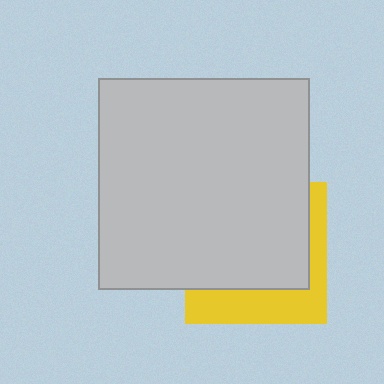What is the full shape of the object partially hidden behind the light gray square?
The partially hidden object is a yellow square.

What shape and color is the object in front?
The object in front is a light gray square.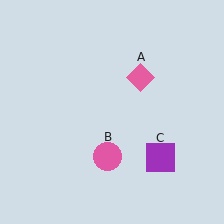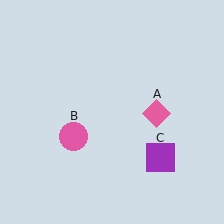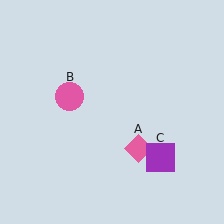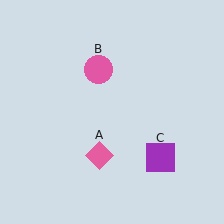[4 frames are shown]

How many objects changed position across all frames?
2 objects changed position: pink diamond (object A), pink circle (object B).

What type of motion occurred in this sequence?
The pink diamond (object A), pink circle (object B) rotated clockwise around the center of the scene.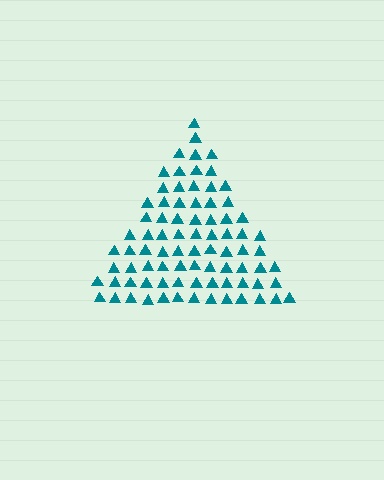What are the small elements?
The small elements are triangles.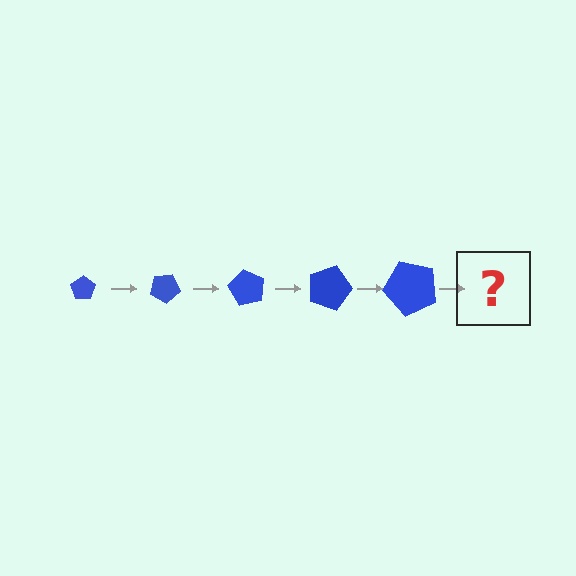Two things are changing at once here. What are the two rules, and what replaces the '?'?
The two rules are that the pentagon grows larger each step and it rotates 30 degrees each step. The '?' should be a pentagon, larger than the previous one and rotated 150 degrees from the start.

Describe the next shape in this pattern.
It should be a pentagon, larger than the previous one and rotated 150 degrees from the start.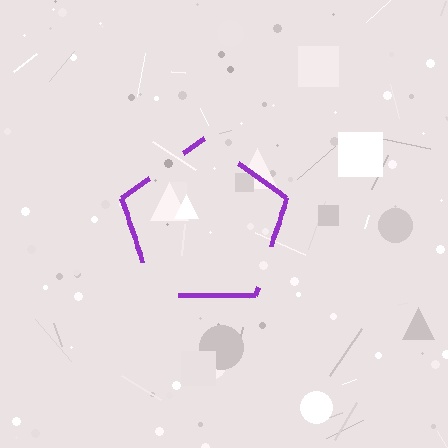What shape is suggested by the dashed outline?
The dashed outline suggests a pentagon.